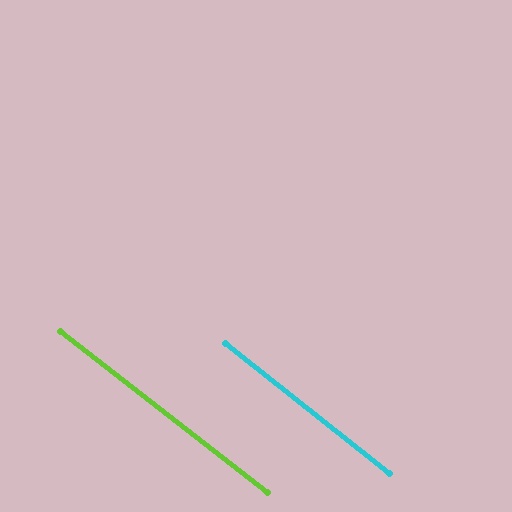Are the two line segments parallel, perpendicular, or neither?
Parallel — their directions differ by only 0.4°.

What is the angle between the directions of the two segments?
Approximately 0 degrees.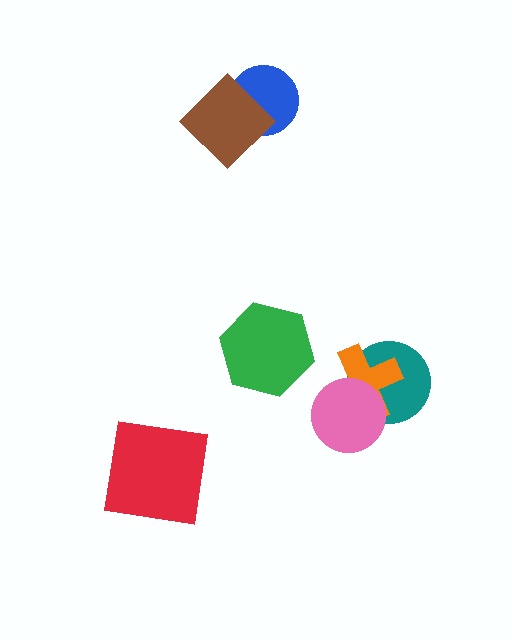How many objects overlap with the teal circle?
2 objects overlap with the teal circle.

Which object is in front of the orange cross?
The pink circle is in front of the orange cross.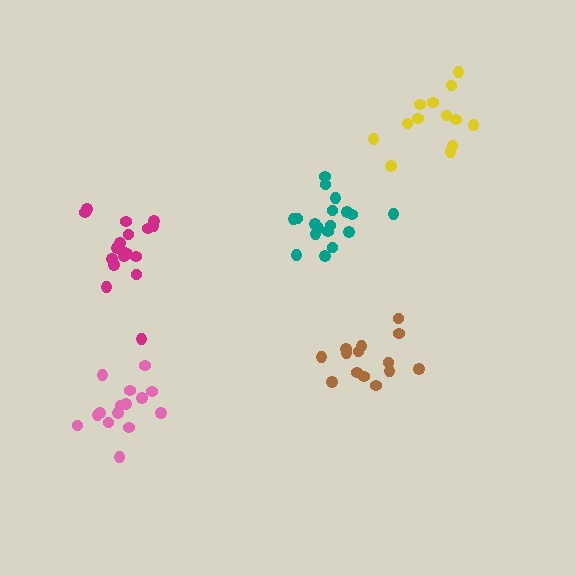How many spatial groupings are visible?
There are 5 spatial groupings.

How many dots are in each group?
Group 1: 18 dots, Group 2: 15 dots, Group 3: 19 dots, Group 4: 14 dots, Group 5: 13 dots (79 total).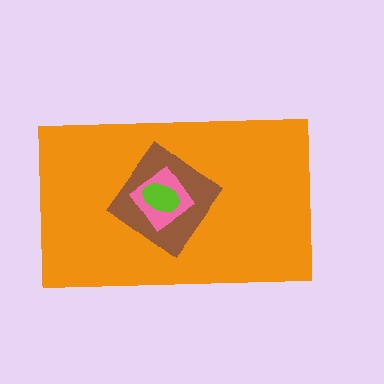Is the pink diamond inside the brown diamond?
Yes.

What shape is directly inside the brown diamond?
The pink diamond.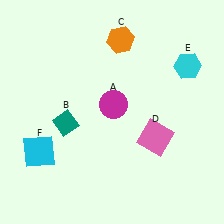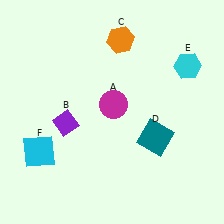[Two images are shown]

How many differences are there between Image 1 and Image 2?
There are 2 differences between the two images.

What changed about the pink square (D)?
In Image 1, D is pink. In Image 2, it changed to teal.